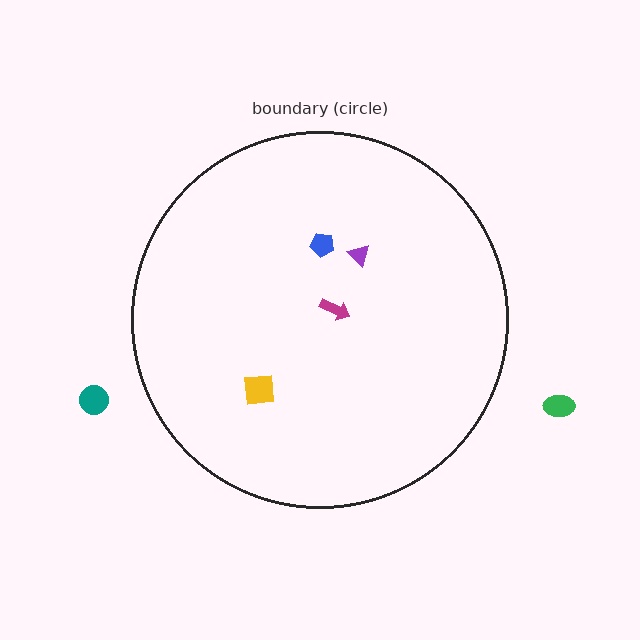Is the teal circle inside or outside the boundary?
Outside.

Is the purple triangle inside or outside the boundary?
Inside.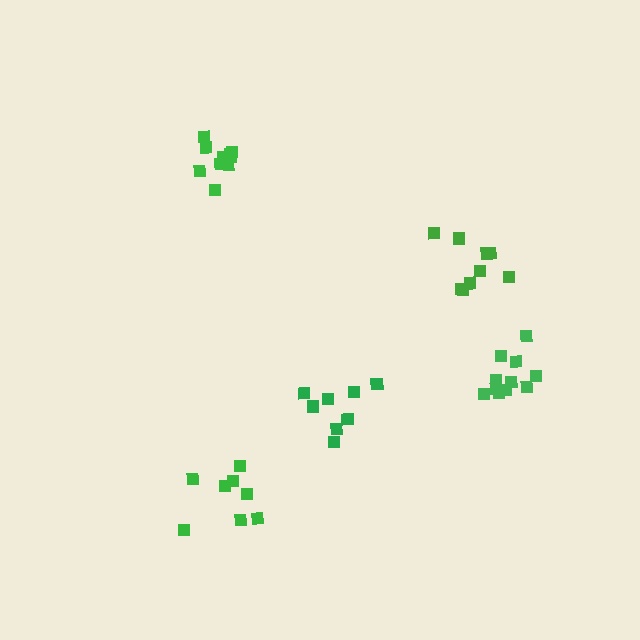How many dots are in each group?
Group 1: 10 dots, Group 2: 8 dots, Group 3: 11 dots, Group 4: 11 dots, Group 5: 8 dots (48 total).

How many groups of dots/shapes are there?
There are 5 groups.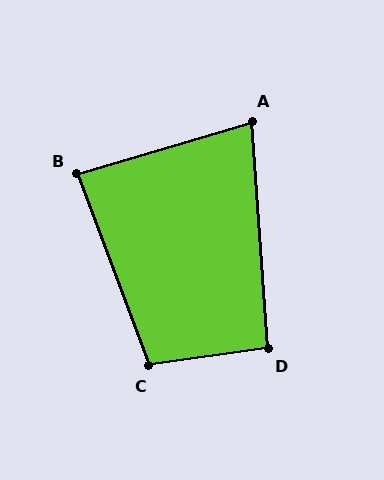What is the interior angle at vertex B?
Approximately 86 degrees (approximately right).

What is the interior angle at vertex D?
Approximately 94 degrees (approximately right).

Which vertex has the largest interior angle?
C, at approximately 102 degrees.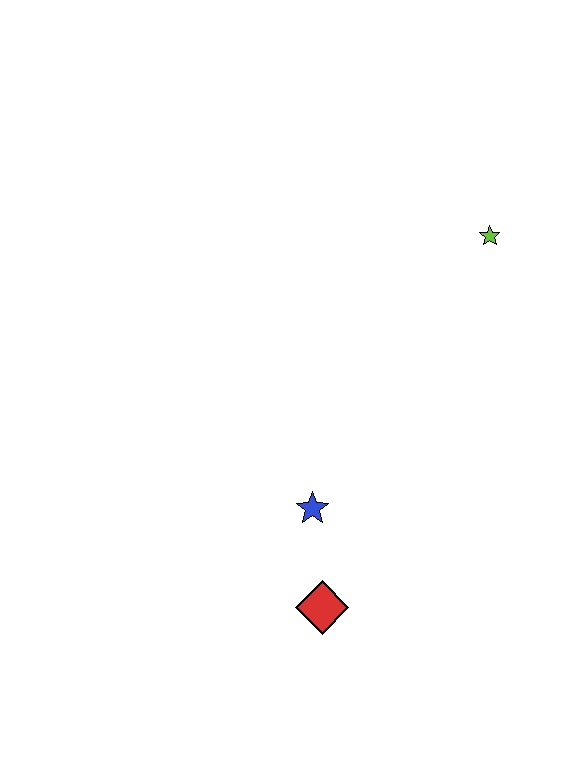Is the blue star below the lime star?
Yes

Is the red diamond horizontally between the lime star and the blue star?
Yes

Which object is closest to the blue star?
The red diamond is closest to the blue star.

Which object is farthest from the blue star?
The lime star is farthest from the blue star.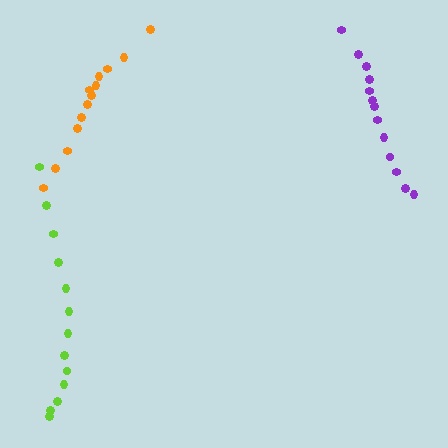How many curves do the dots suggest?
There are 3 distinct paths.